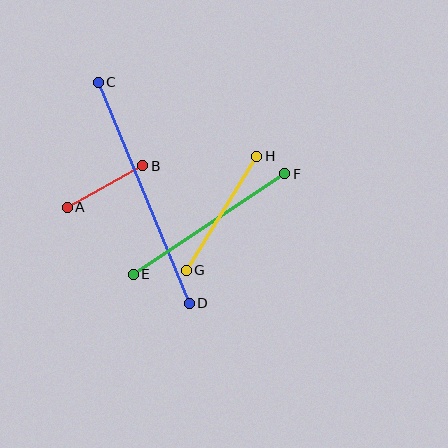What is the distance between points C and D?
The distance is approximately 239 pixels.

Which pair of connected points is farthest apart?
Points C and D are farthest apart.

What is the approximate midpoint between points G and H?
The midpoint is at approximately (222, 213) pixels.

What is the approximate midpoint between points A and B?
The midpoint is at approximately (105, 187) pixels.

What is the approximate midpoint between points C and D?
The midpoint is at approximately (144, 193) pixels.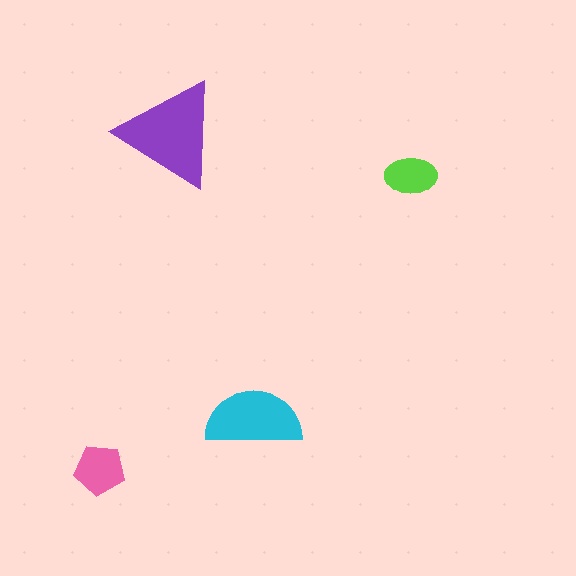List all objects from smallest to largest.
The lime ellipse, the pink pentagon, the cyan semicircle, the purple triangle.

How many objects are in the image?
There are 4 objects in the image.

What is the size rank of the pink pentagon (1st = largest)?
3rd.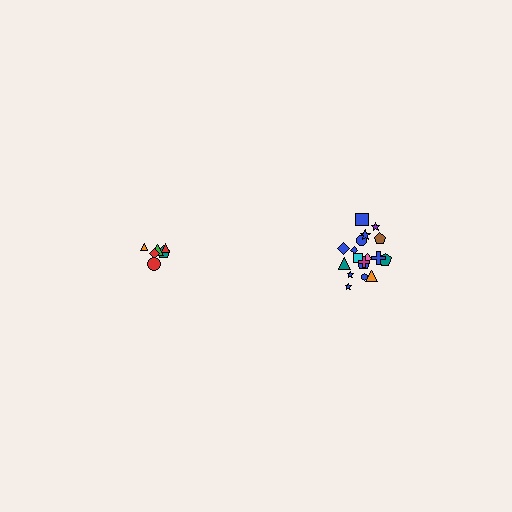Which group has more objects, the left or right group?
The right group.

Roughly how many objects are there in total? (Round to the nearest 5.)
Roughly 25 objects in total.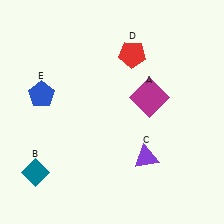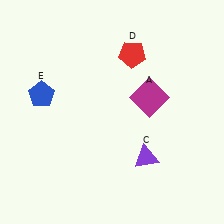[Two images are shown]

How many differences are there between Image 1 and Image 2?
There is 1 difference between the two images.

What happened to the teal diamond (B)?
The teal diamond (B) was removed in Image 2. It was in the bottom-left area of Image 1.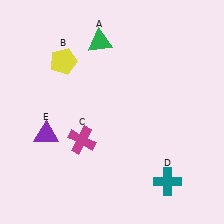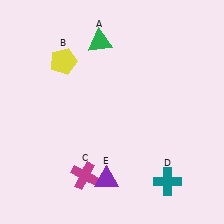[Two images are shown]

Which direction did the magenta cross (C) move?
The magenta cross (C) moved down.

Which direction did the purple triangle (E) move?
The purple triangle (E) moved right.